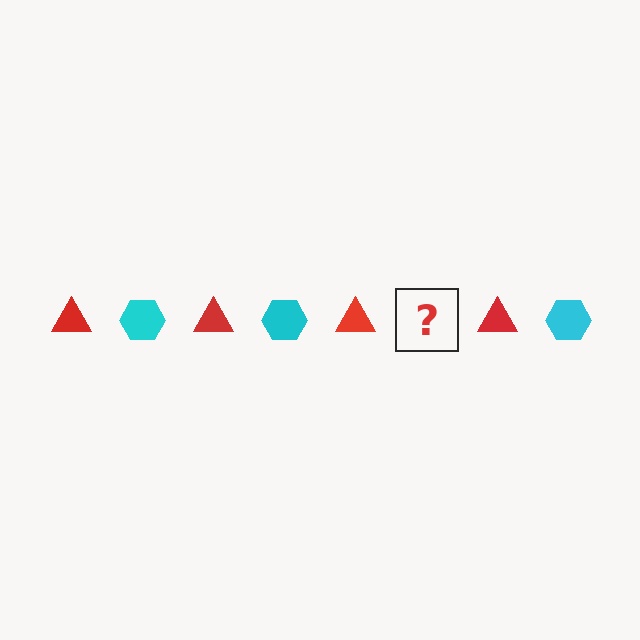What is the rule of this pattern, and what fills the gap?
The rule is that the pattern alternates between red triangle and cyan hexagon. The gap should be filled with a cyan hexagon.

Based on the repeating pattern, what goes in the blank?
The blank should be a cyan hexagon.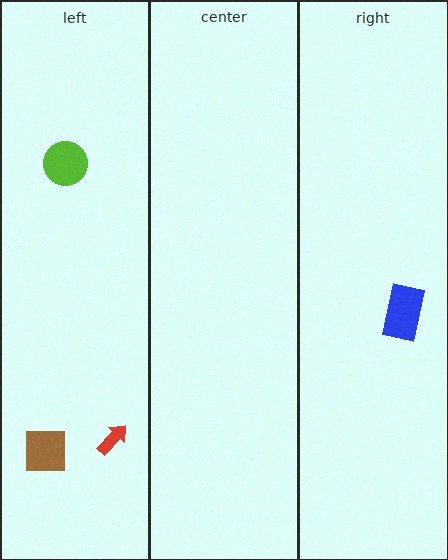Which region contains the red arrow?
The left region.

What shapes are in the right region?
The blue rectangle.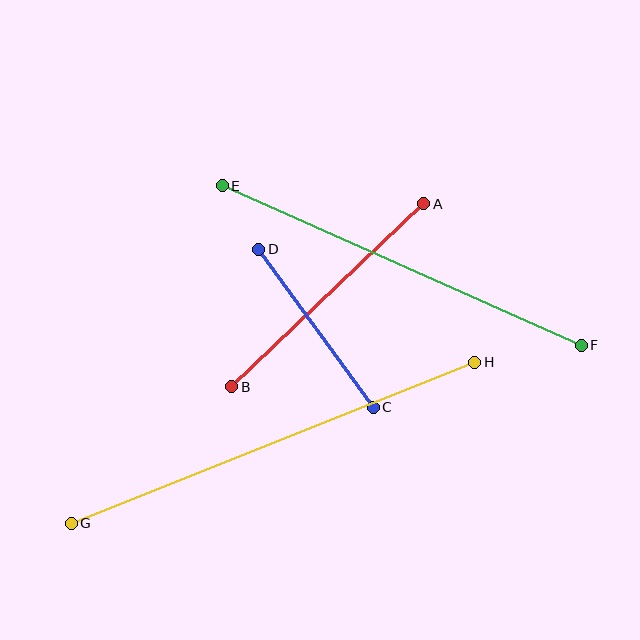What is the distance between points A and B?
The distance is approximately 265 pixels.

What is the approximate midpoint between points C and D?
The midpoint is at approximately (316, 328) pixels.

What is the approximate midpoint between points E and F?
The midpoint is at approximately (402, 265) pixels.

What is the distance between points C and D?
The distance is approximately 195 pixels.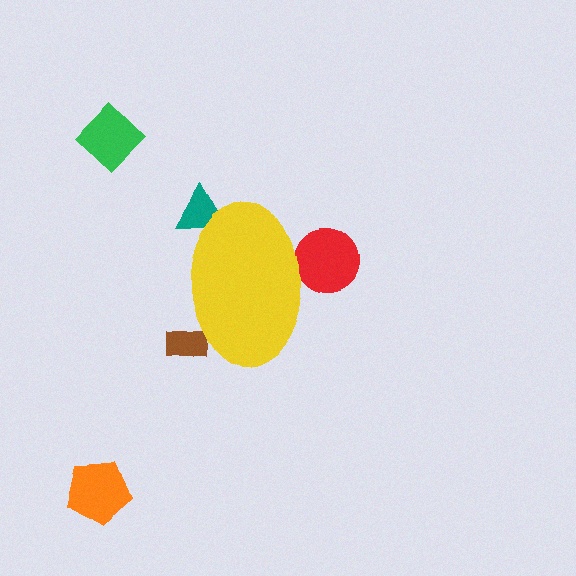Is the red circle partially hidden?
Yes, the red circle is partially hidden behind the yellow ellipse.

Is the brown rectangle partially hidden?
Yes, the brown rectangle is partially hidden behind the yellow ellipse.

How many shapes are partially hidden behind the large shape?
3 shapes are partially hidden.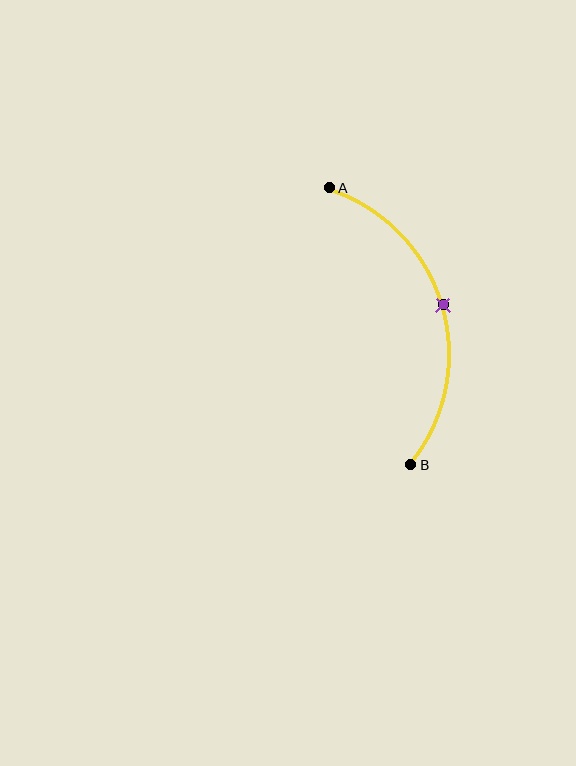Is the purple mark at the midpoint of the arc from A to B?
Yes. The purple mark lies on the arc at equal arc-length from both A and B — it is the arc midpoint.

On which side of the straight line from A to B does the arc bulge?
The arc bulges to the right of the straight line connecting A and B.